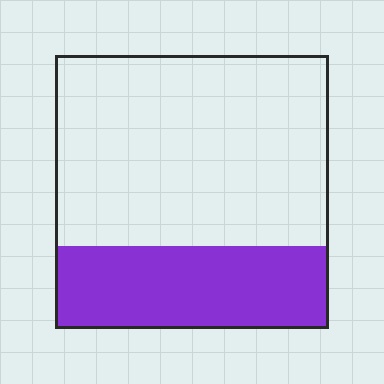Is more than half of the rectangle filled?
No.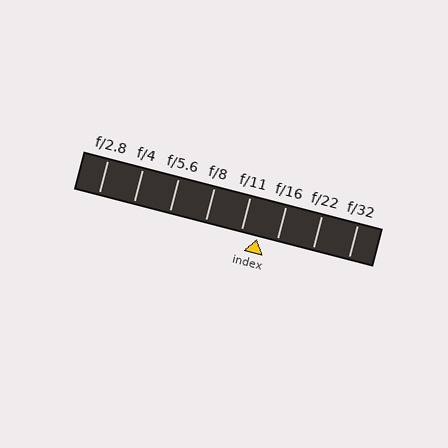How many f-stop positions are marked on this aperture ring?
There are 8 f-stop positions marked.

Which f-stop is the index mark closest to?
The index mark is closest to f/11.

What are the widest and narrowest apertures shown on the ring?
The widest aperture shown is f/2.8 and the narrowest is f/32.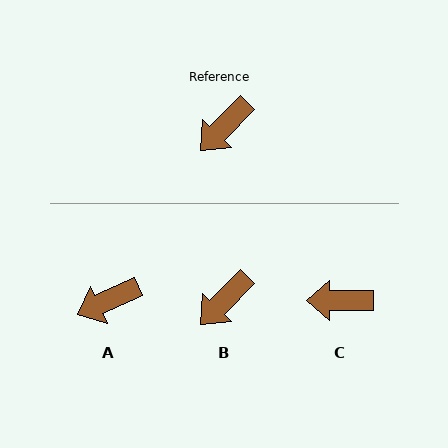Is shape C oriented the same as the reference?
No, it is off by about 46 degrees.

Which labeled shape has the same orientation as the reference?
B.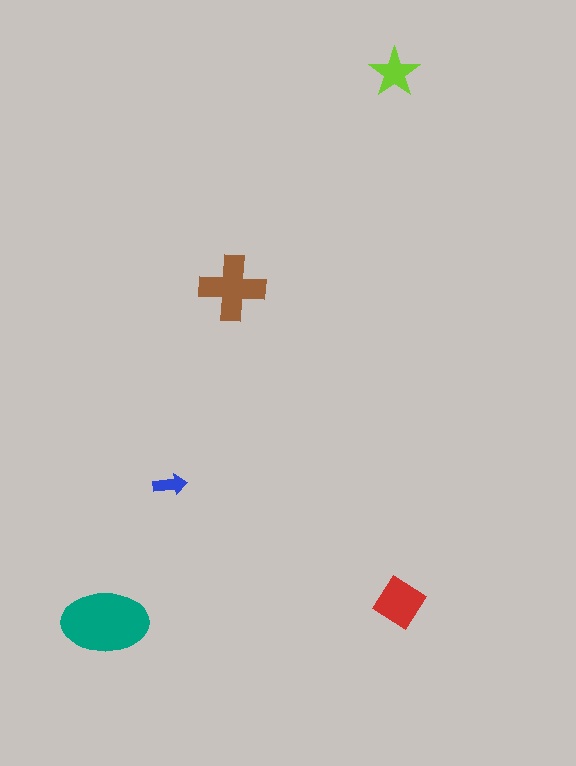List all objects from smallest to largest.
The blue arrow, the lime star, the red diamond, the brown cross, the teal ellipse.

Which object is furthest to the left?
The teal ellipse is leftmost.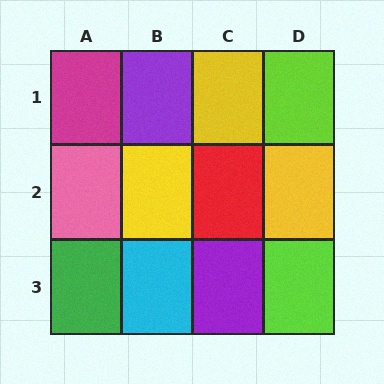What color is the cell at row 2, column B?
Yellow.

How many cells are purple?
2 cells are purple.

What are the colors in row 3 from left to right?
Green, cyan, purple, lime.